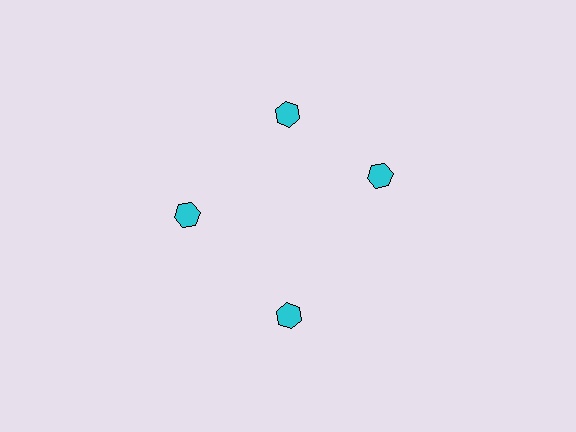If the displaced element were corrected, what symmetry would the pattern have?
It would have 4-fold rotational symmetry — the pattern would map onto itself every 90 degrees.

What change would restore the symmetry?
The symmetry would be restored by rotating it back into even spacing with its neighbors so that all 4 hexagons sit at equal angles and equal distance from the center.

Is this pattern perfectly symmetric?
No. The 4 cyan hexagons are arranged in a ring, but one element near the 3 o'clock position is rotated out of alignment along the ring, breaking the 4-fold rotational symmetry.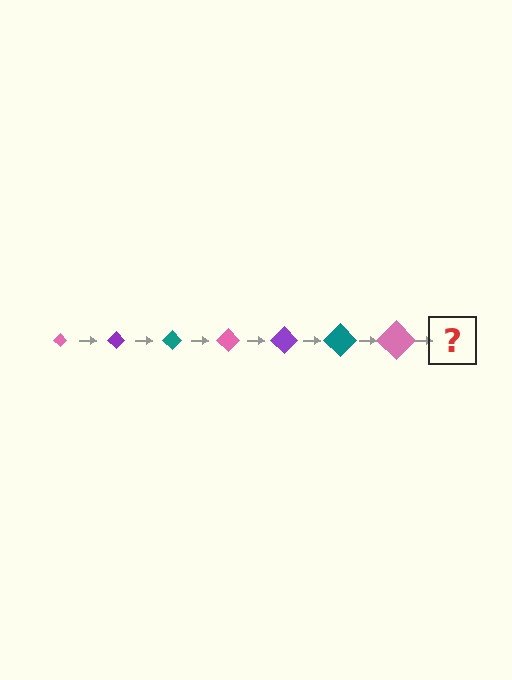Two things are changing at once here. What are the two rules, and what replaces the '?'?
The two rules are that the diamond grows larger each step and the color cycles through pink, purple, and teal. The '?' should be a purple diamond, larger than the previous one.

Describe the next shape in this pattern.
It should be a purple diamond, larger than the previous one.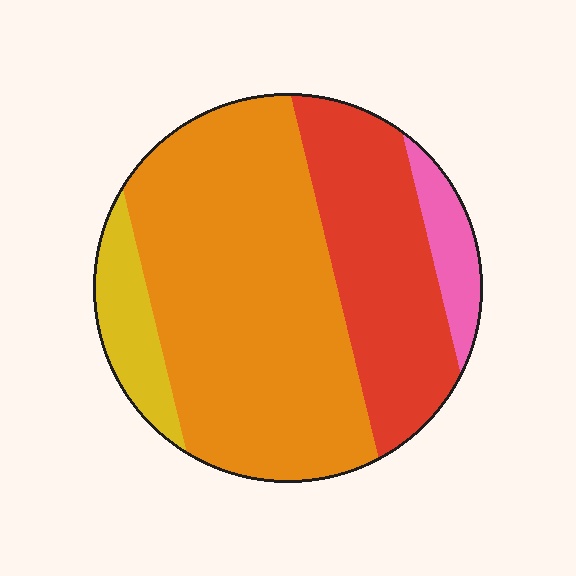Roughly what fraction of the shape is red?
Red covers about 30% of the shape.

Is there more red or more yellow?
Red.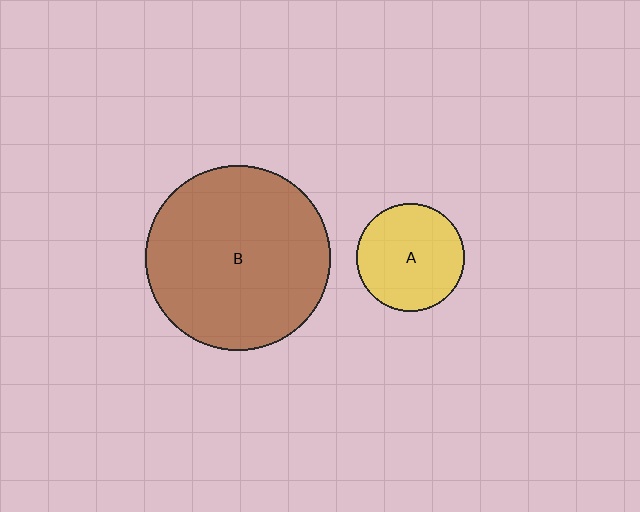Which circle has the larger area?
Circle B (brown).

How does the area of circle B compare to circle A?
Approximately 2.9 times.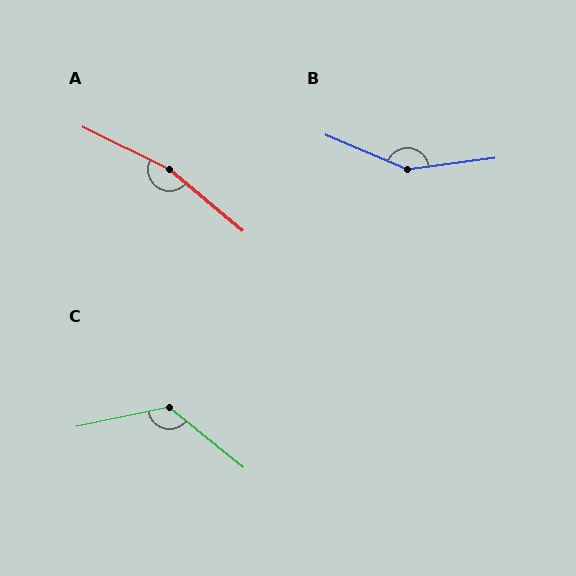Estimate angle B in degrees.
Approximately 150 degrees.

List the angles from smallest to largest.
C (129°), B (150°), A (166°).